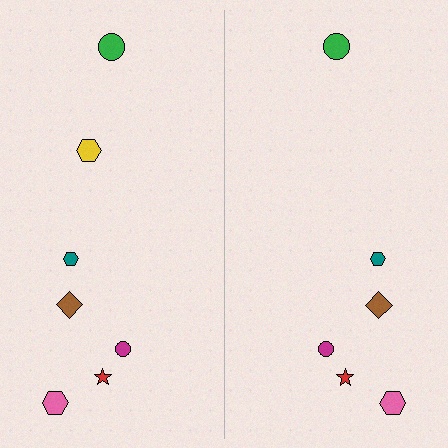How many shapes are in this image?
There are 13 shapes in this image.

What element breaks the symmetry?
A yellow hexagon is missing from the right side.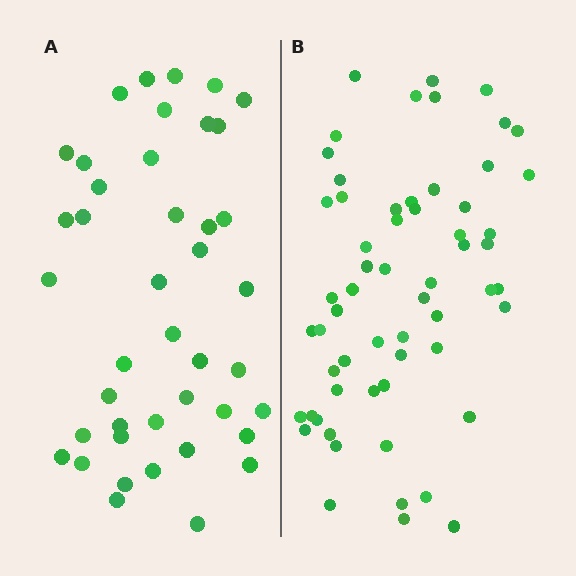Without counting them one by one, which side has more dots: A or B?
Region B (the right region) has more dots.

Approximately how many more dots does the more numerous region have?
Region B has approximately 20 more dots than region A.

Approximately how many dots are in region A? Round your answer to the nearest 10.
About 40 dots. (The exact count is 42, which rounds to 40.)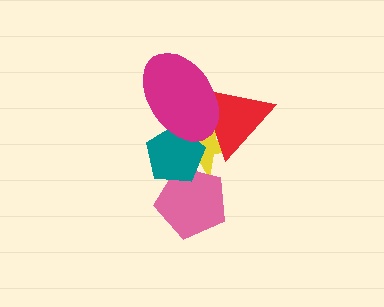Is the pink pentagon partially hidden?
Yes, it is partially covered by another shape.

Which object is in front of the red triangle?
The magenta ellipse is in front of the red triangle.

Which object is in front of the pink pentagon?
The teal pentagon is in front of the pink pentagon.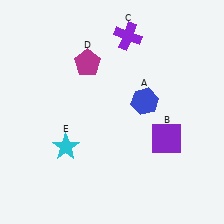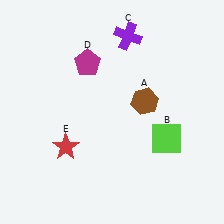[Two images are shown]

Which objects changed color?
A changed from blue to brown. B changed from purple to lime. E changed from cyan to red.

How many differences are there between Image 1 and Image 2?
There are 3 differences between the two images.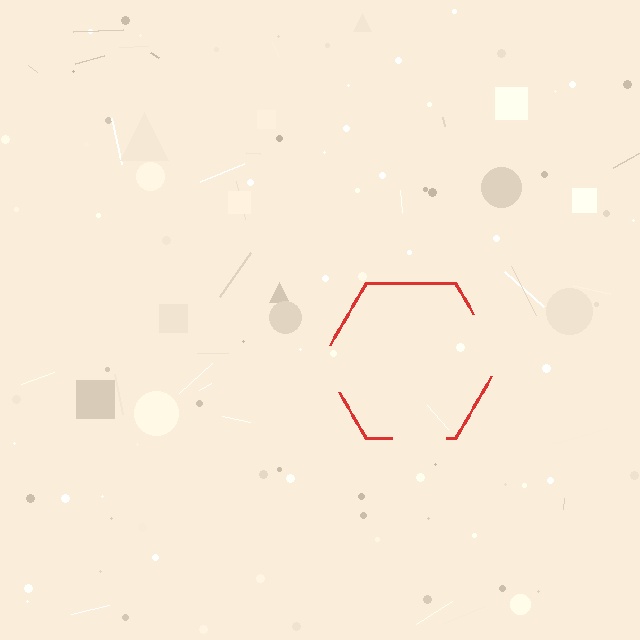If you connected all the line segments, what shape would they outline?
They would outline a hexagon.